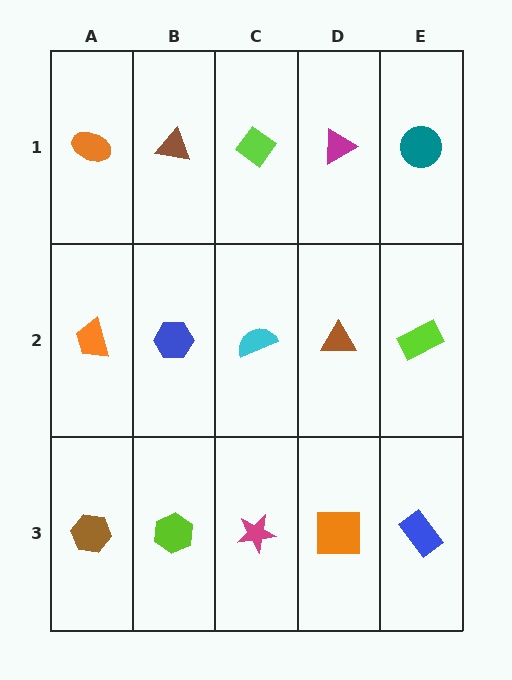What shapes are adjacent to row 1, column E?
A lime rectangle (row 2, column E), a magenta triangle (row 1, column D).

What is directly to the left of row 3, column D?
A magenta star.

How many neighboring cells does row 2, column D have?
4.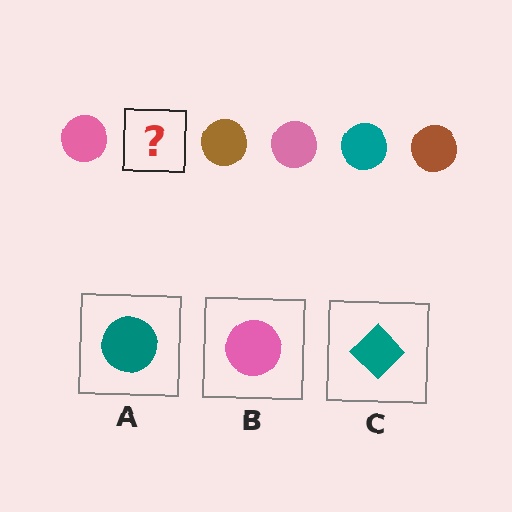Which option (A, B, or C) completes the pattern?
A.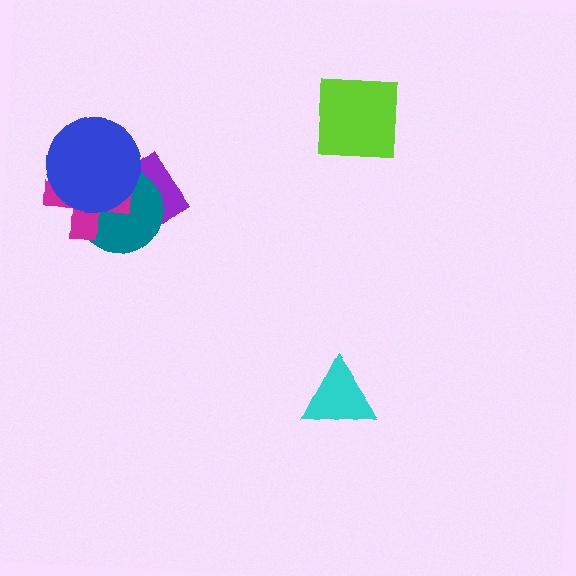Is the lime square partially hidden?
No, no other shape covers it.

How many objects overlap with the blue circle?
3 objects overlap with the blue circle.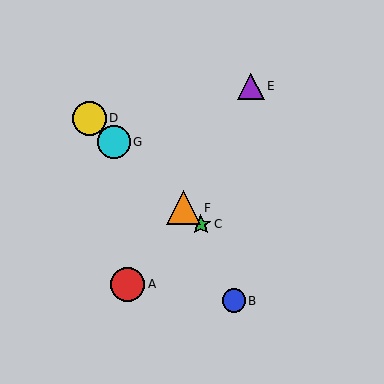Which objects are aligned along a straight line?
Objects C, D, F, G are aligned along a straight line.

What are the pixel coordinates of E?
Object E is at (251, 86).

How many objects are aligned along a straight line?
4 objects (C, D, F, G) are aligned along a straight line.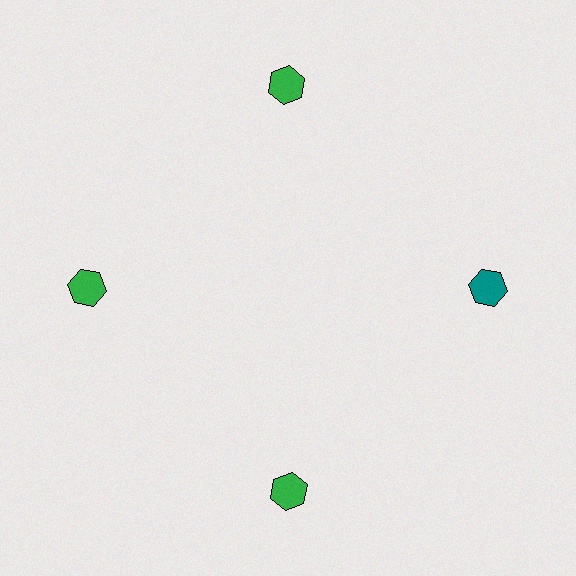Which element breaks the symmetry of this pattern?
The teal hexagon at roughly the 3 o'clock position breaks the symmetry. All other shapes are green hexagons.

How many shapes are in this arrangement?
There are 4 shapes arranged in a ring pattern.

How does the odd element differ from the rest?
It has a different color: teal instead of green.